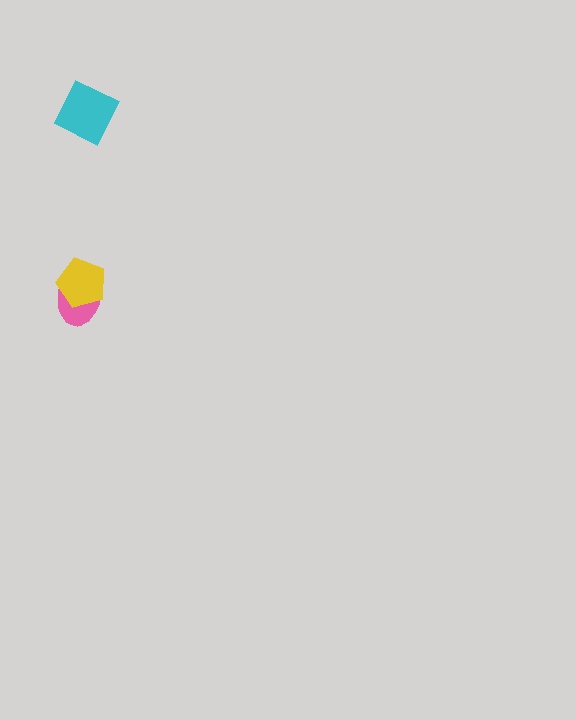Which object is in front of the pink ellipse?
The yellow pentagon is in front of the pink ellipse.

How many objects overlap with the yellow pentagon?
1 object overlaps with the yellow pentagon.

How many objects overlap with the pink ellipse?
1 object overlaps with the pink ellipse.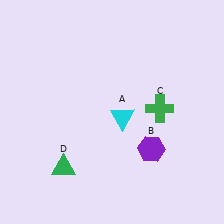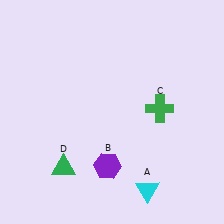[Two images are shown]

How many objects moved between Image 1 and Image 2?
2 objects moved between the two images.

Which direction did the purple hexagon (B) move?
The purple hexagon (B) moved left.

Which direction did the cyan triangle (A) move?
The cyan triangle (A) moved down.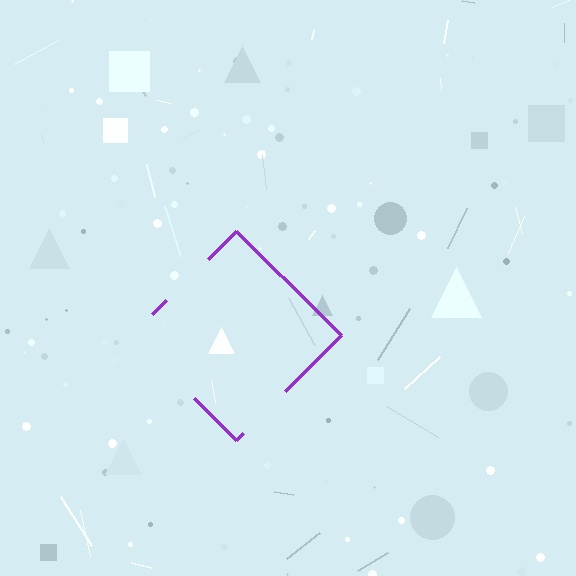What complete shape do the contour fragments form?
The contour fragments form a diamond.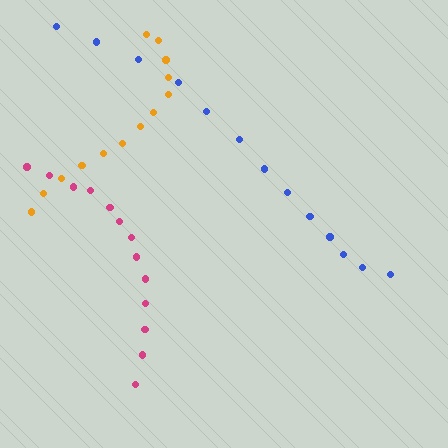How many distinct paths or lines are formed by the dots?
There are 3 distinct paths.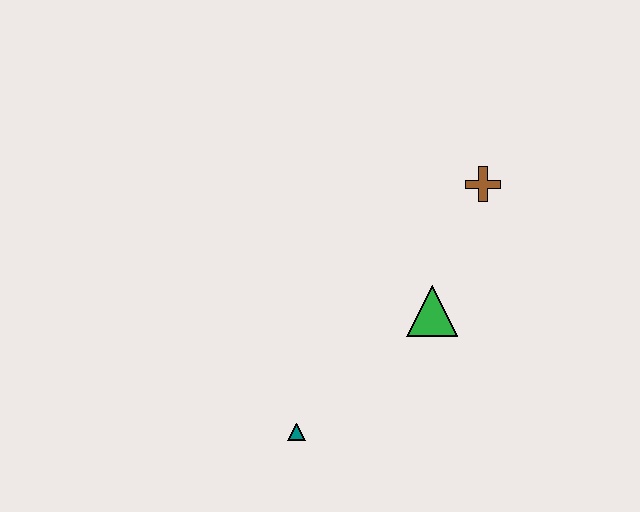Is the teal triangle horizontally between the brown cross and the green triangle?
No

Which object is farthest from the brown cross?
The teal triangle is farthest from the brown cross.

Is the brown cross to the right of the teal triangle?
Yes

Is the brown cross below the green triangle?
No